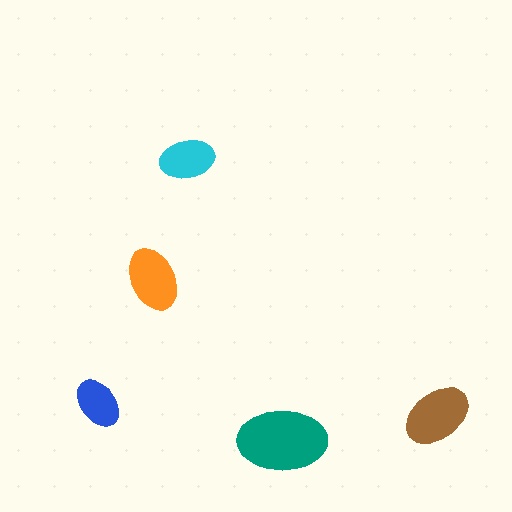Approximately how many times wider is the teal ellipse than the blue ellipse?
About 1.5 times wider.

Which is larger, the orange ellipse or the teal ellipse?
The teal one.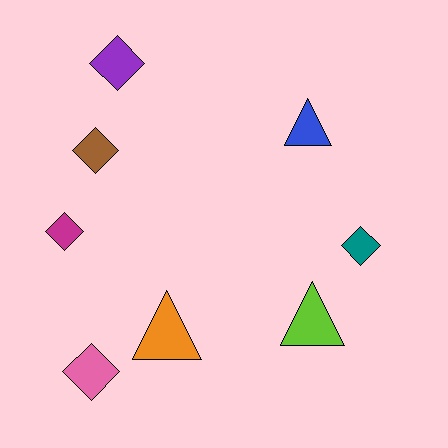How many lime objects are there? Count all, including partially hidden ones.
There is 1 lime object.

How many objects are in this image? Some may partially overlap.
There are 8 objects.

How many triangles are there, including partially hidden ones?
There are 3 triangles.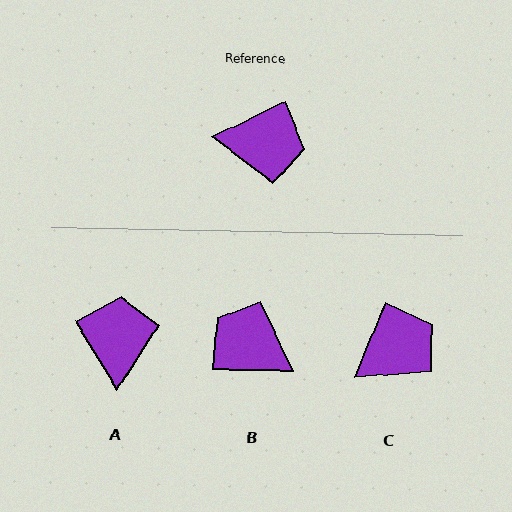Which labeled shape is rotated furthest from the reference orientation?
B, about 153 degrees away.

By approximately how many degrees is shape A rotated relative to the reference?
Approximately 95 degrees counter-clockwise.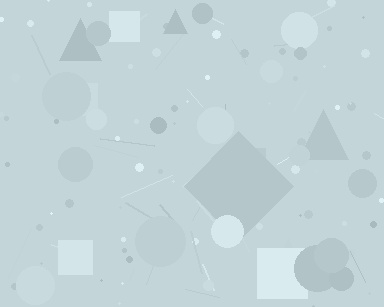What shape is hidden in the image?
A diamond is hidden in the image.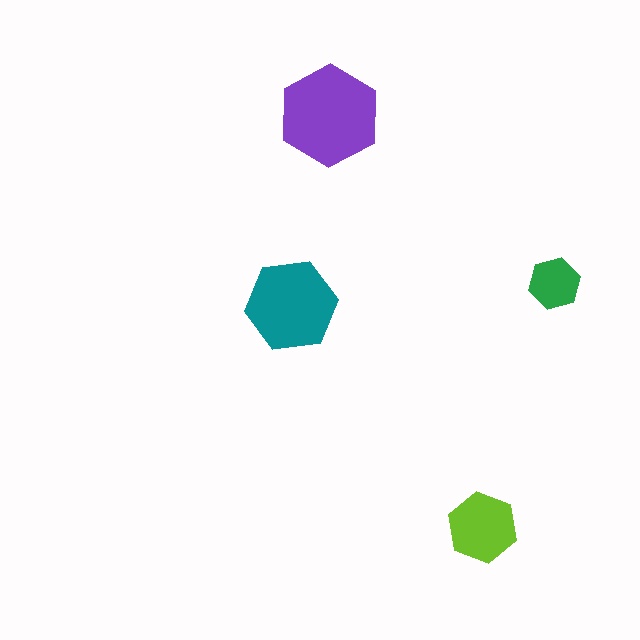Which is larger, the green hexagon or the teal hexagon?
The teal one.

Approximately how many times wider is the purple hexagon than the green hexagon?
About 2 times wider.